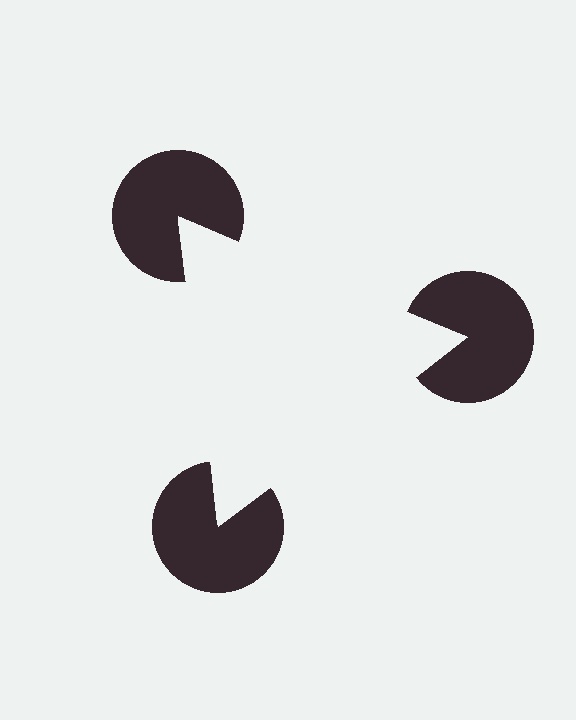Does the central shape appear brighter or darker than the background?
It typically appears slightly brighter than the background, even though no actual brightness change is drawn.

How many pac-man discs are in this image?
There are 3 — one at each vertex of the illusory triangle.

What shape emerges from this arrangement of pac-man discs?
An illusory triangle — its edges are inferred from the aligned wedge cuts in the pac-man discs, not physically drawn.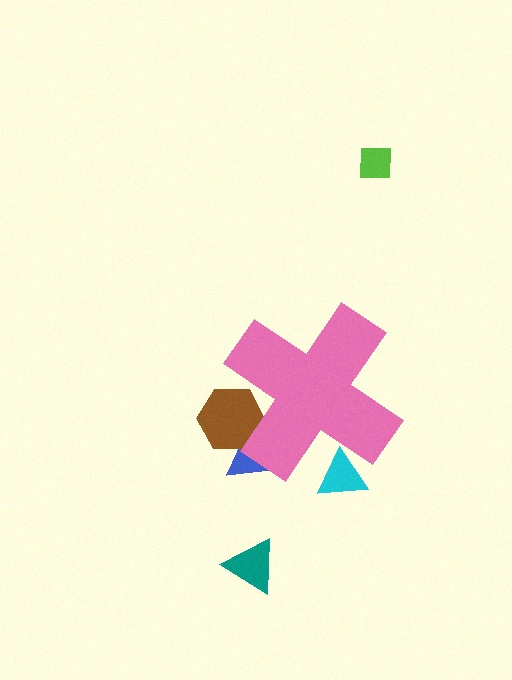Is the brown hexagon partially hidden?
Yes, the brown hexagon is partially hidden behind the pink cross.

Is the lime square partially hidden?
No, the lime square is fully visible.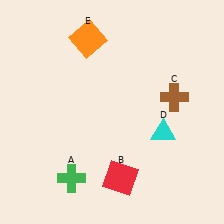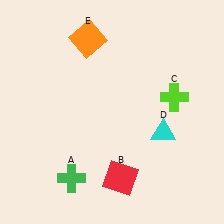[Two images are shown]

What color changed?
The cross (C) changed from brown in Image 1 to lime in Image 2.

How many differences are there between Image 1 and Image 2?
There is 1 difference between the two images.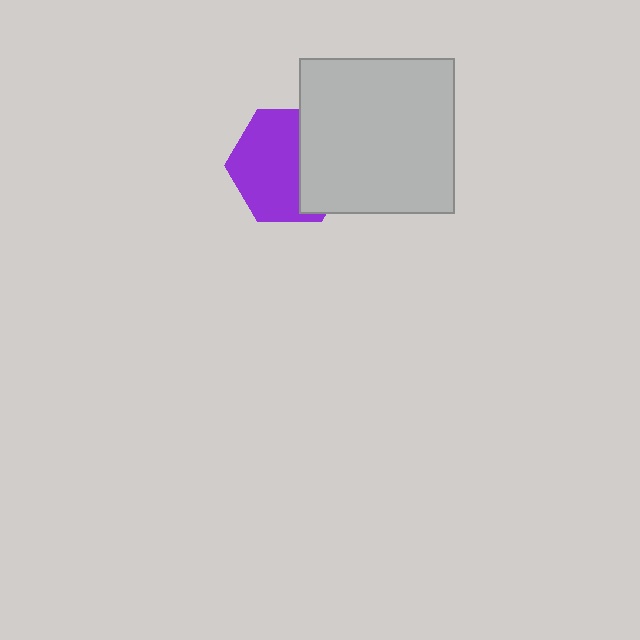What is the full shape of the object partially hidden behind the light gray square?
The partially hidden object is a purple hexagon.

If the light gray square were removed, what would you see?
You would see the complete purple hexagon.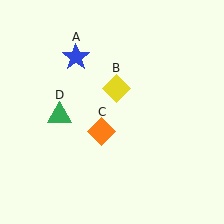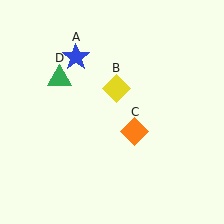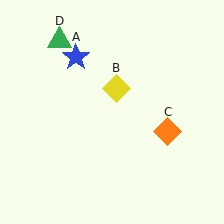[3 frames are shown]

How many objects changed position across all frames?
2 objects changed position: orange diamond (object C), green triangle (object D).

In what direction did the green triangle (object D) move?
The green triangle (object D) moved up.